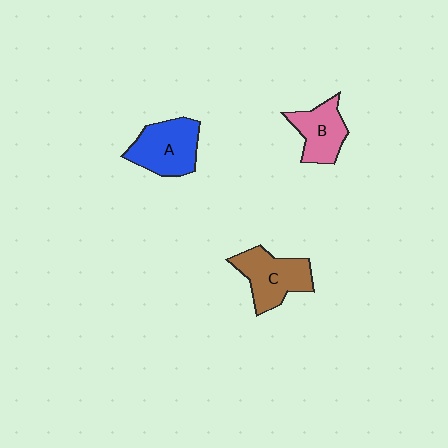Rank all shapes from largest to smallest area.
From largest to smallest: A (blue), C (brown), B (pink).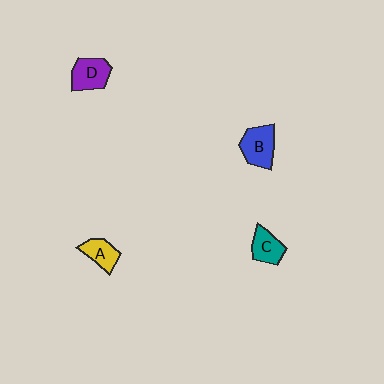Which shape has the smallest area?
Shape A (yellow).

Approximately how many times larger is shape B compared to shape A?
Approximately 1.4 times.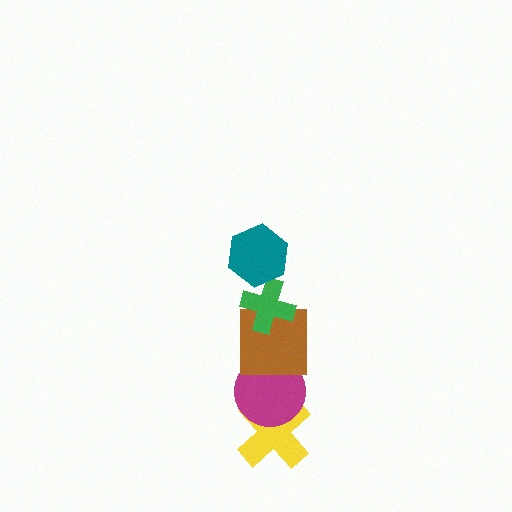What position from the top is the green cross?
The green cross is 2nd from the top.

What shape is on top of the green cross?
The teal hexagon is on top of the green cross.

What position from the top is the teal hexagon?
The teal hexagon is 1st from the top.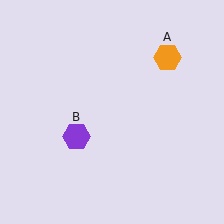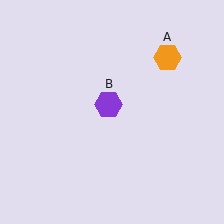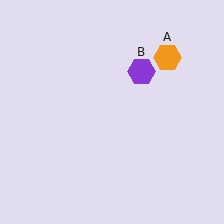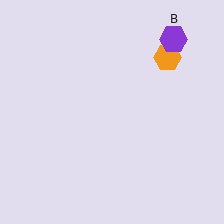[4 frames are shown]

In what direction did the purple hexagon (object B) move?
The purple hexagon (object B) moved up and to the right.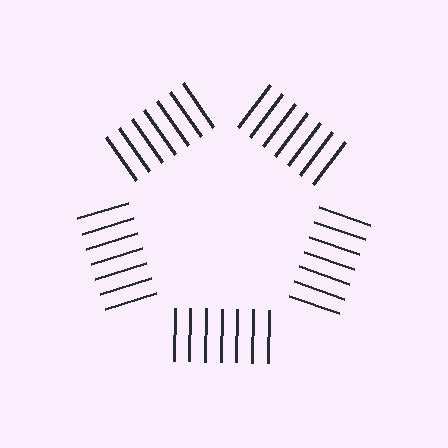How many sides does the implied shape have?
5 sides — the line-ends trace a pentagon.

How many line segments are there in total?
35 — 7 along each of the 5 edges.